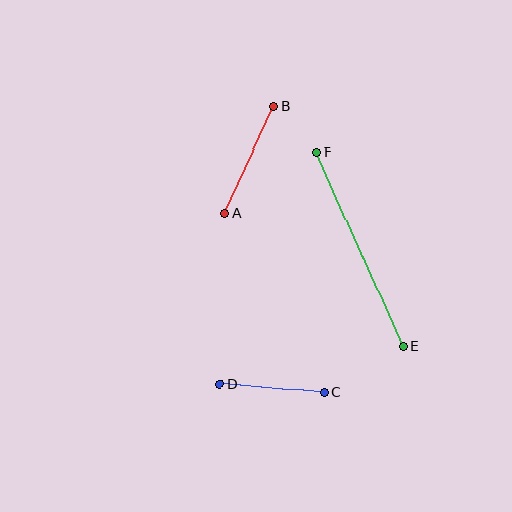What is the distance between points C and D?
The distance is approximately 105 pixels.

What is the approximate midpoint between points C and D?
The midpoint is at approximately (272, 388) pixels.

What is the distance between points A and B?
The distance is approximately 118 pixels.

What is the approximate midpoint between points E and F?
The midpoint is at approximately (360, 249) pixels.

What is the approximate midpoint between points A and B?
The midpoint is at approximately (249, 160) pixels.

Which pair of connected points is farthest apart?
Points E and F are farthest apart.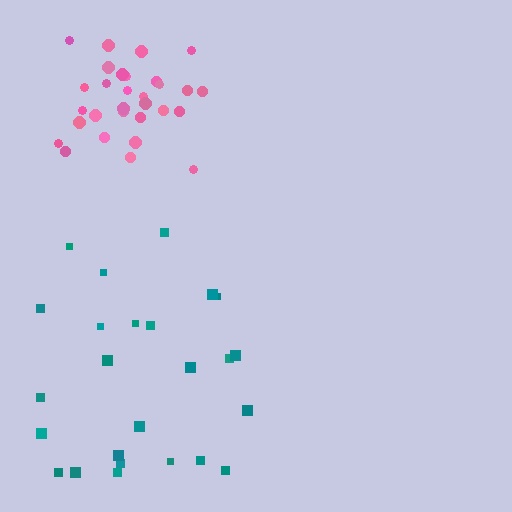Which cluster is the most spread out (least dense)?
Teal.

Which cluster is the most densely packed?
Pink.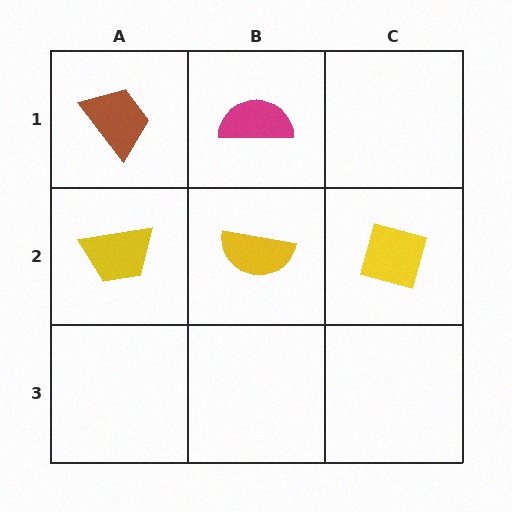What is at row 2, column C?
A yellow diamond.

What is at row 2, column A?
A yellow trapezoid.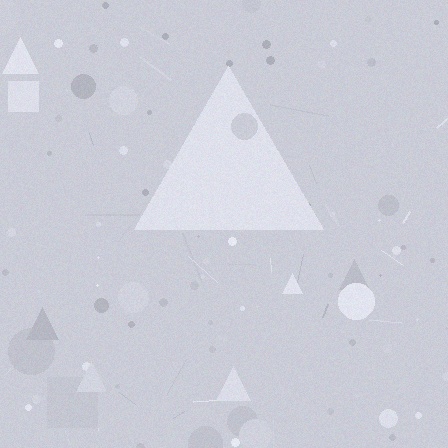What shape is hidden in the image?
A triangle is hidden in the image.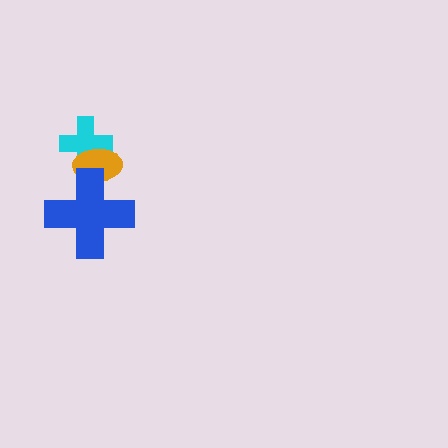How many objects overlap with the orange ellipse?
2 objects overlap with the orange ellipse.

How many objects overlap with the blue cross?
1 object overlaps with the blue cross.